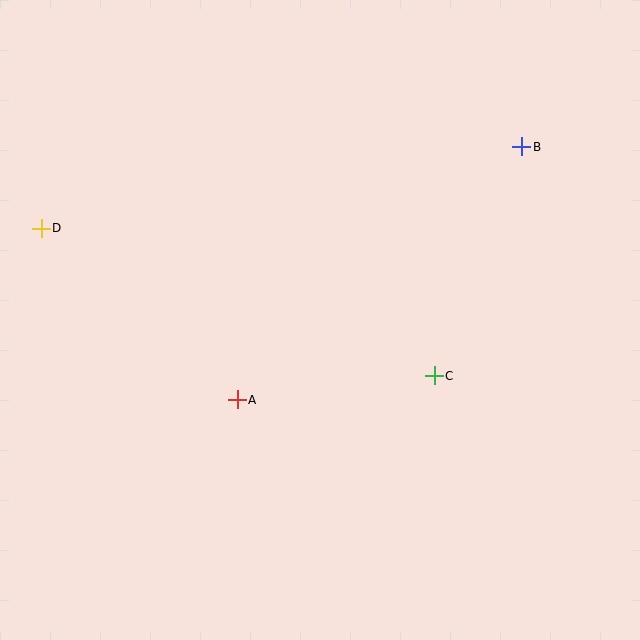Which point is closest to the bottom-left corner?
Point A is closest to the bottom-left corner.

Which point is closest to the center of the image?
Point A at (237, 400) is closest to the center.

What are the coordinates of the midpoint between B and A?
The midpoint between B and A is at (379, 273).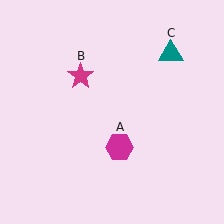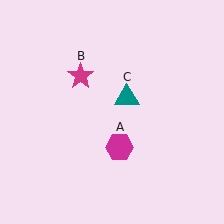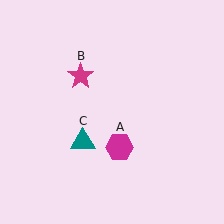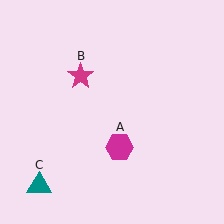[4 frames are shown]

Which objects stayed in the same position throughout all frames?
Magenta hexagon (object A) and magenta star (object B) remained stationary.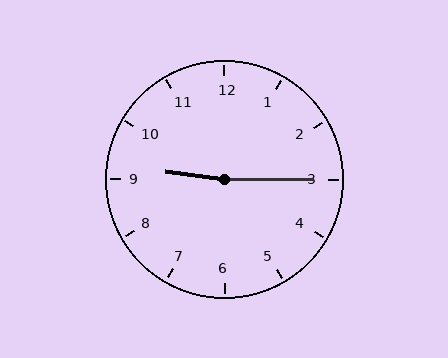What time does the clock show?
9:15.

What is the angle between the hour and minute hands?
Approximately 172 degrees.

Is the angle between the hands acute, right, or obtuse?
It is obtuse.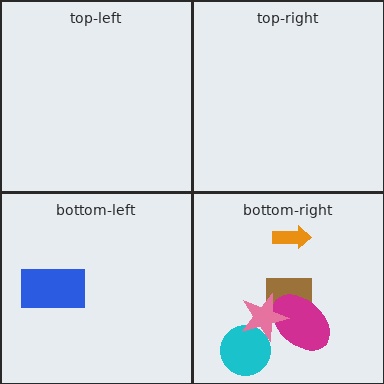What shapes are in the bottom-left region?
The blue rectangle.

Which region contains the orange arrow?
The bottom-right region.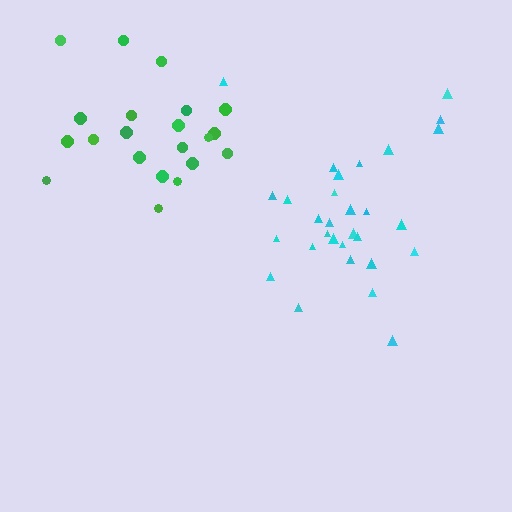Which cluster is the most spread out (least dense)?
Cyan.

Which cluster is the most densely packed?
Green.